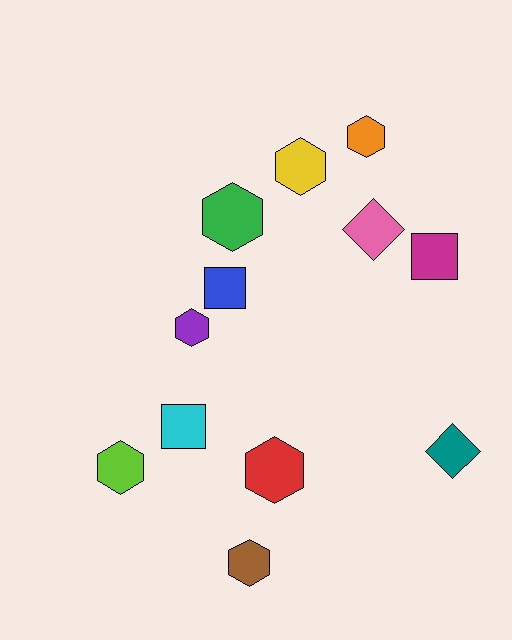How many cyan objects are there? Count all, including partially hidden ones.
There is 1 cyan object.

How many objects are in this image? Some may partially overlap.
There are 12 objects.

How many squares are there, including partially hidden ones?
There are 3 squares.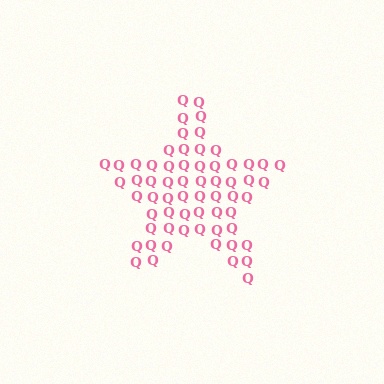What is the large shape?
The large shape is a star.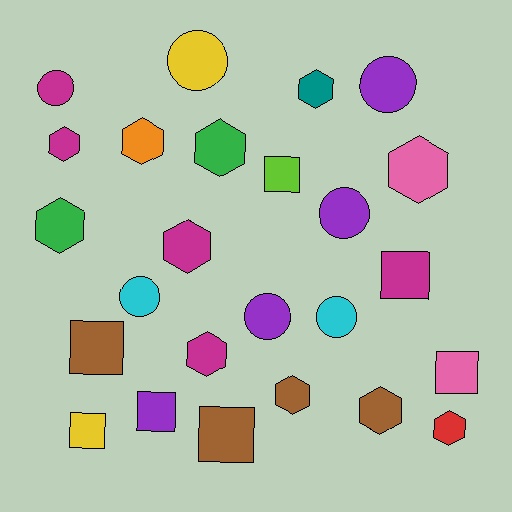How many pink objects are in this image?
There are 2 pink objects.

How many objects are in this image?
There are 25 objects.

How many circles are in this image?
There are 7 circles.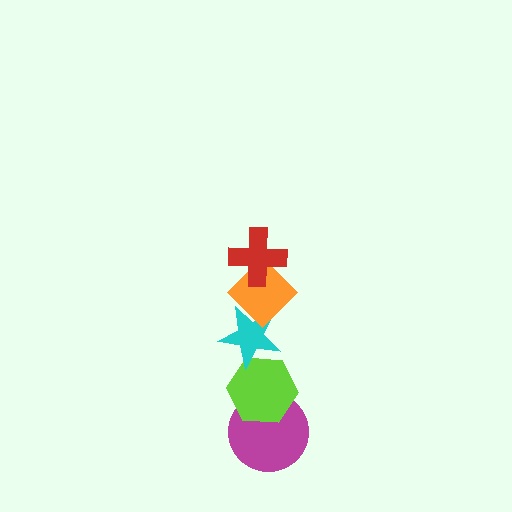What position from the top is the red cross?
The red cross is 1st from the top.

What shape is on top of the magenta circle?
The lime hexagon is on top of the magenta circle.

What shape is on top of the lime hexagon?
The cyan star is on top of the lime hexagon.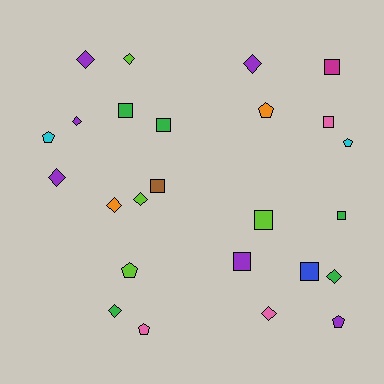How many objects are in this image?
There are 25 objects.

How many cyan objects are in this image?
There are 2 cyan objects.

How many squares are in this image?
There are 9 squares.